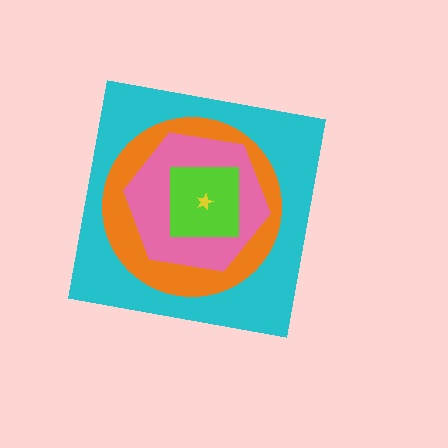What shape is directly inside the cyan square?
The orange circle.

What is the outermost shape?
The cyan square.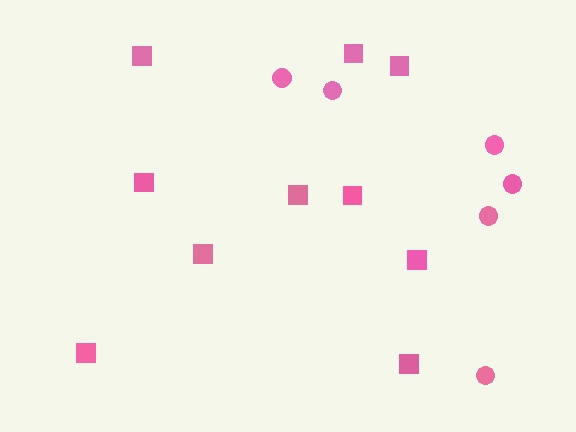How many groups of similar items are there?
There are 2 groups: one group of squares (10) and one group of circles (6).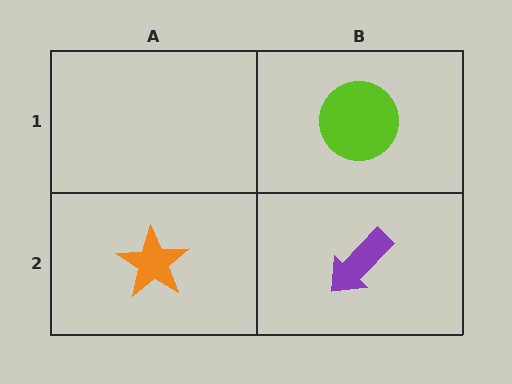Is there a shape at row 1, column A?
No, that cell is empty.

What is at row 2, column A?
An orange star.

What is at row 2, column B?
A purple arrow.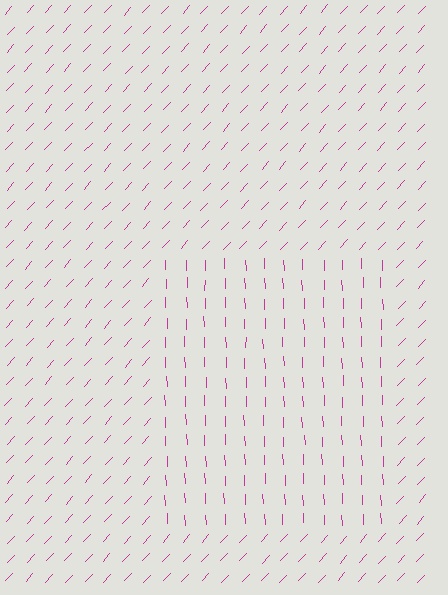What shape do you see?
I see a rectangle.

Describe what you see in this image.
The image is filled with small magenta line segments. A rectangle region in the image has lines oriented differently from the surrounding lines, creating a visible texture boundary.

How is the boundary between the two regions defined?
The boundary is defined purely by a change in line orientation (approximately 45 degrees difference). All lines are the same color and thickness.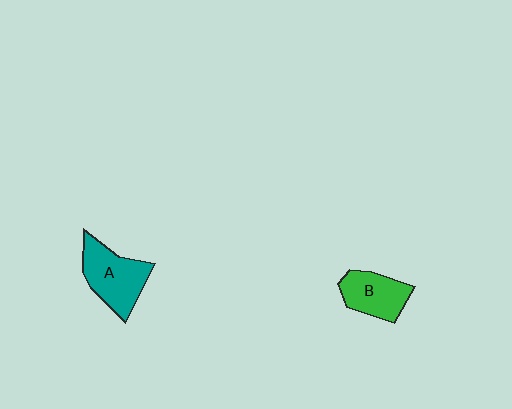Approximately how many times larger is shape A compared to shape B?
Approximately 1.3 times.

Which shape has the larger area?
Shape A (teal).